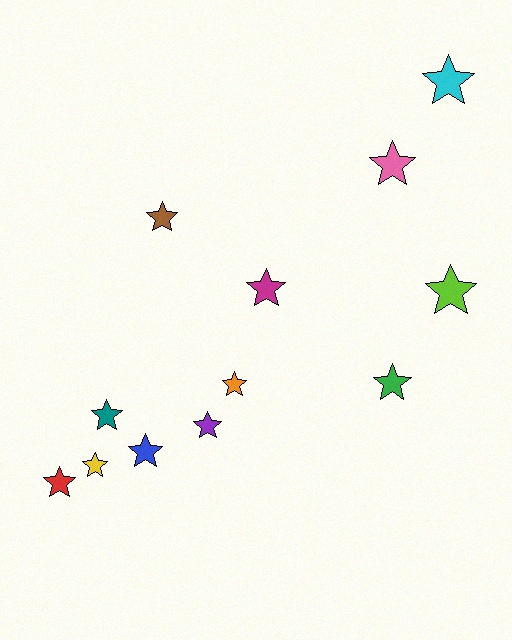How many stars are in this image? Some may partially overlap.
There are 12 stars.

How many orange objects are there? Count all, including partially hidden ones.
There is 1 orange object.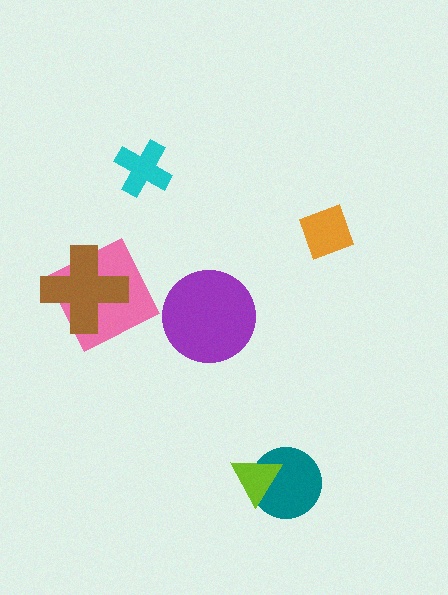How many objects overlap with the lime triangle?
1 object overlaps with the lime triangle.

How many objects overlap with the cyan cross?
0 objects overlap with the cyan cross.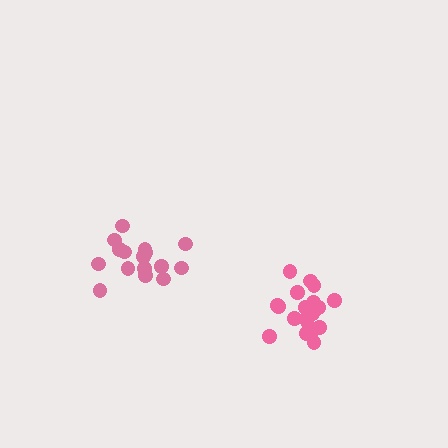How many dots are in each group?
Group 1: 20 dots, Group 2: 16 dots (36 total).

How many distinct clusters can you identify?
There are 2 distinct clusters.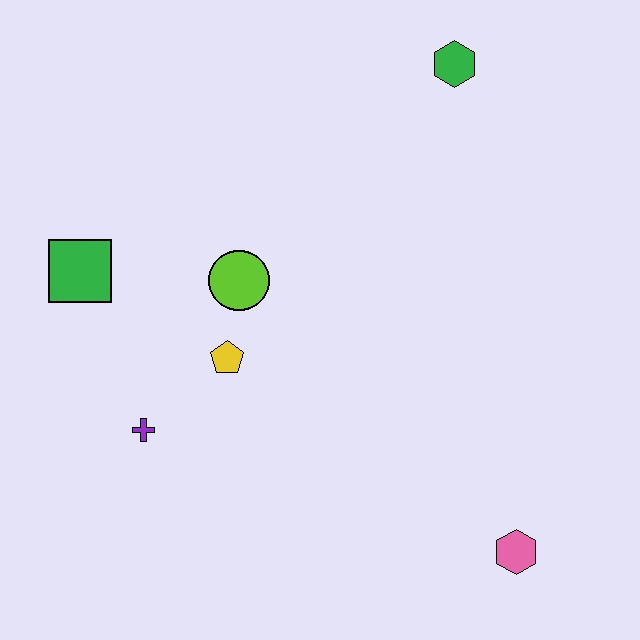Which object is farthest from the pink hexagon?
The green square is farthest from the pink hexagon.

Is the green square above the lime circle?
Yes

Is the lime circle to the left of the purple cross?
No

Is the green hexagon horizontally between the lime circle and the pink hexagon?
Yes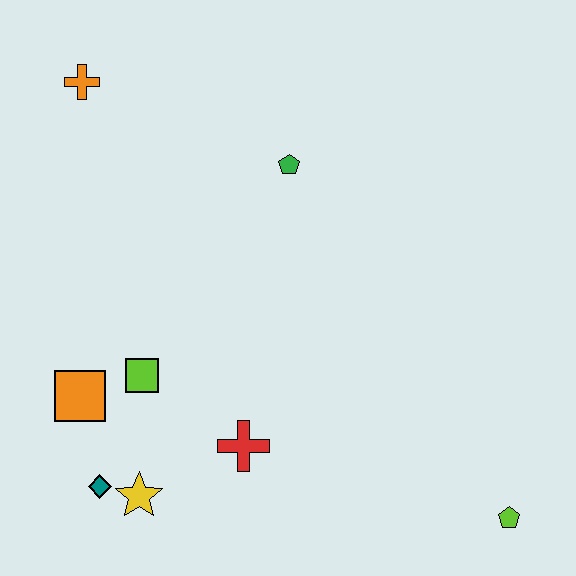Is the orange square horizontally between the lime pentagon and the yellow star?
No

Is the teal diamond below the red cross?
Yes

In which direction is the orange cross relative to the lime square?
The orange cross is above the lime square.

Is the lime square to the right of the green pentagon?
No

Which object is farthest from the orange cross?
The lime pentagon is farthest from the orange cross.